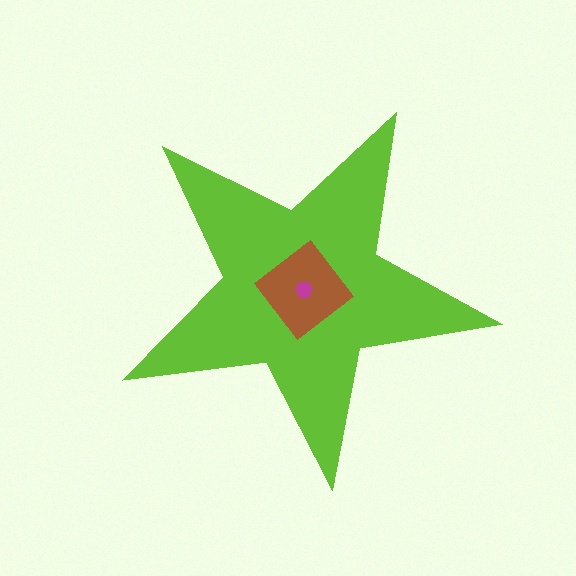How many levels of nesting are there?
3.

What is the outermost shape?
The lime star.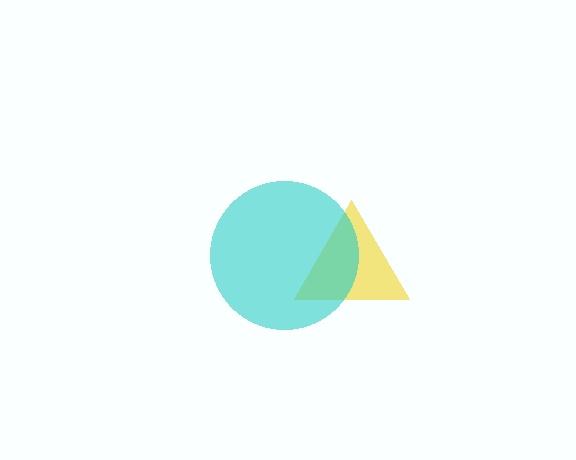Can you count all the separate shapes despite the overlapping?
Yes, there are 2 separate shapes.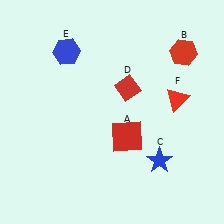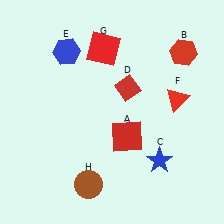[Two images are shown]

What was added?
A red square (G), a brown circle (H) were added in Image 2.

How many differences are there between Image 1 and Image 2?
There are 2 differences between the two images.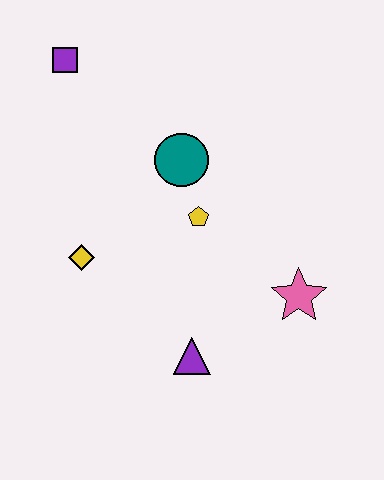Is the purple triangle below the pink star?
Yes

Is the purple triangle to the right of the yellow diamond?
Yes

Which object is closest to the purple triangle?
The pink star is closest to the purple triangle.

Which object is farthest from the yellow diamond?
The pink star is farthest from the yellow diamond.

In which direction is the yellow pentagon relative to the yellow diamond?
The yellow pentagon is to the right of the yellow diamond.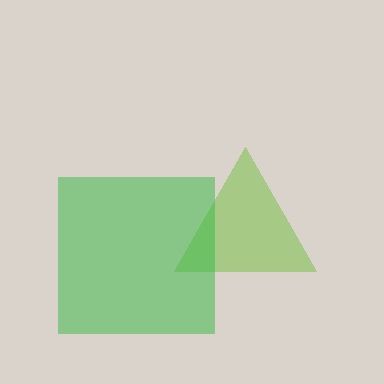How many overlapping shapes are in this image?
There are 2 overlapping shapes in the image.